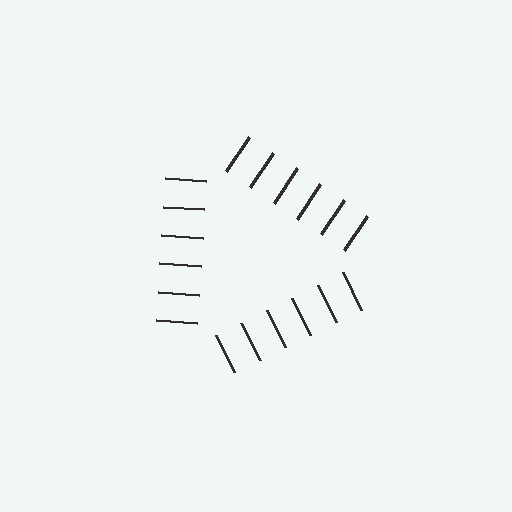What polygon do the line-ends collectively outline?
An illusory triangle — the line segments terminate on its edges but no continuous stroke is drawn.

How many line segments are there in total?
18 — 6 along each of the 3 edges.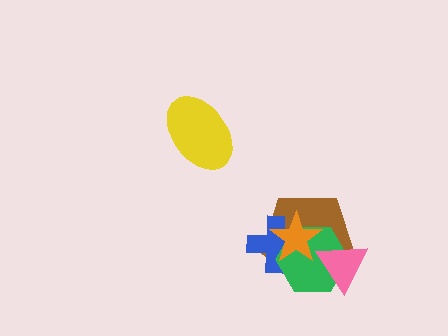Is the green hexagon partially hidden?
Yes, it is partially covered by another shape.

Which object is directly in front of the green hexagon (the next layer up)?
The orange star is directly in front of the green hexagon.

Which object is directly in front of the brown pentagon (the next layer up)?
The blue cross is directly in front of the brown pentagon.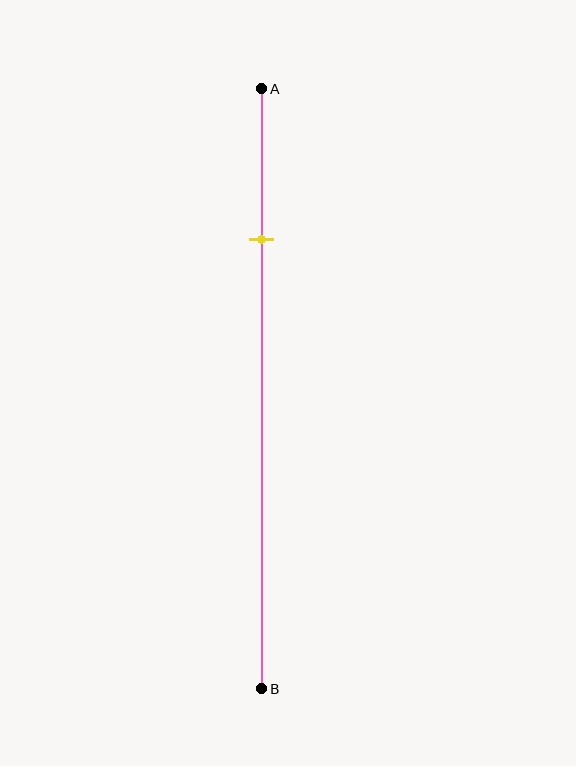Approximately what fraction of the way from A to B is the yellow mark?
The yellow mark is approximately 25% of the way from A to B.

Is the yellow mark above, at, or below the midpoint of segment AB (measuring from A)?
The yellow mark is above the midpoint of segment AB.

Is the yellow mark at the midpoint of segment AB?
No, the mark is at about 25% from A, not at the 50% midpoint.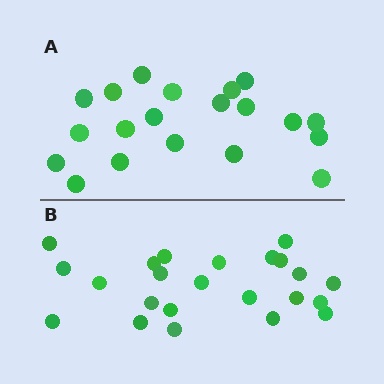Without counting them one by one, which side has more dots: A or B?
Region B (the bottom region) has more dots.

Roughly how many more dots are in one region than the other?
Region B has just a few more — roughly 2 or 3 more dots than region A.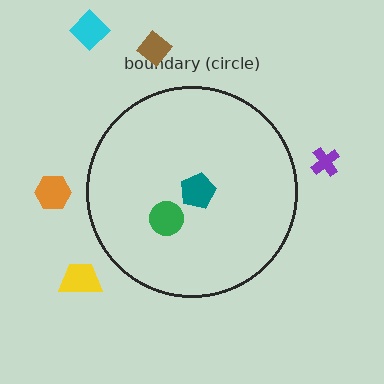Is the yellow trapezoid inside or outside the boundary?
Outside.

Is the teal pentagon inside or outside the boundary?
Inside.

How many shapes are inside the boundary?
2 inside, 5 outside.